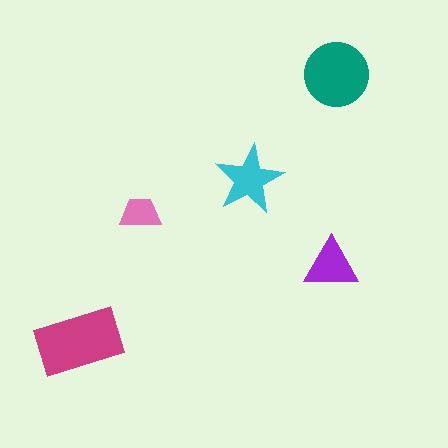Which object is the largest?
The magenta rectangle.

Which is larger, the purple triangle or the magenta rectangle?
The magenta rectangle.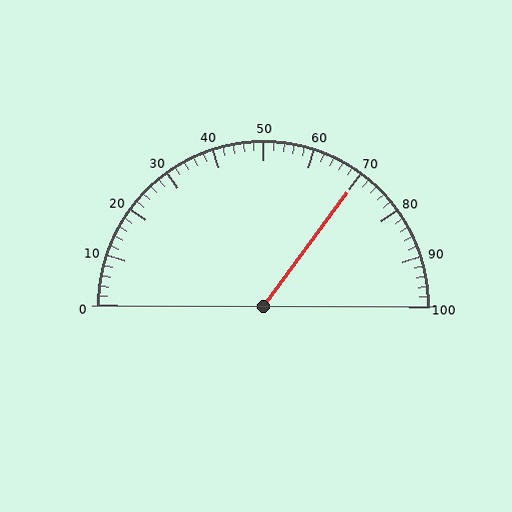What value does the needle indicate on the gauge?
The needle indicates approximately 70.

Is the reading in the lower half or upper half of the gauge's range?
The reading is in the upper half of the range (0 to 100).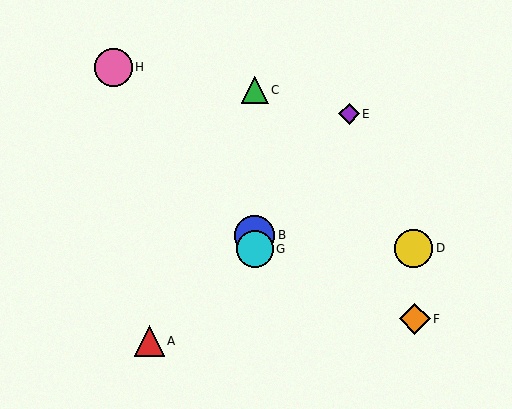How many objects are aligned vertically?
3 objects (B, C, G) are aligned vertically.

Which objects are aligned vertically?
Objects B, C, G are aligned vertically.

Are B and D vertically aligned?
No, B is at x≈255 and D is at x≈414.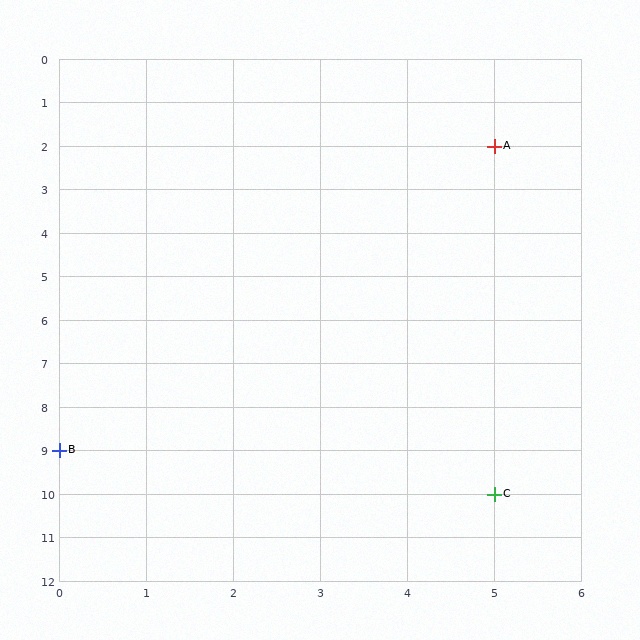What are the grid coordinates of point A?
Point A is at grid coordinates (5, 2).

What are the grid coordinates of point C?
Point C is at grid coordinates (5, 10).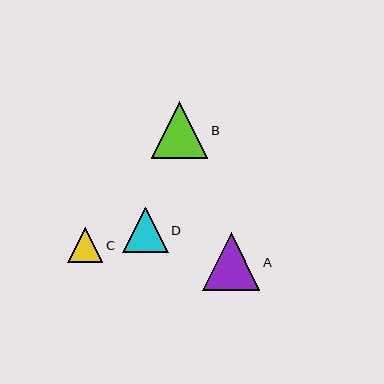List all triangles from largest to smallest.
From largest to smallest: A, B, D, C.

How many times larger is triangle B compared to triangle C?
Triangle B is approximately 1.6 times the size of triangle C.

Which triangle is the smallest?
Triangle C is the smallest with a size of approximately 35 pixels.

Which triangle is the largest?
Triangle A is the largest with a size of approximately 58 pixels.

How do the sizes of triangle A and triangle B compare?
Triangle A and triangle B are approximately the same size.